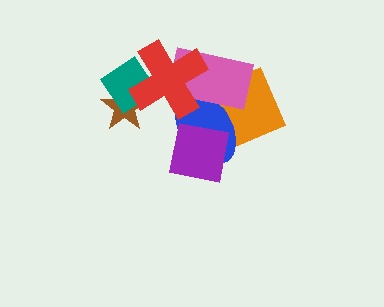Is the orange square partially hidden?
Yes, it is partially covered by another shape.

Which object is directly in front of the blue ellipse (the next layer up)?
The purple square is directly in front of the blue ellipse.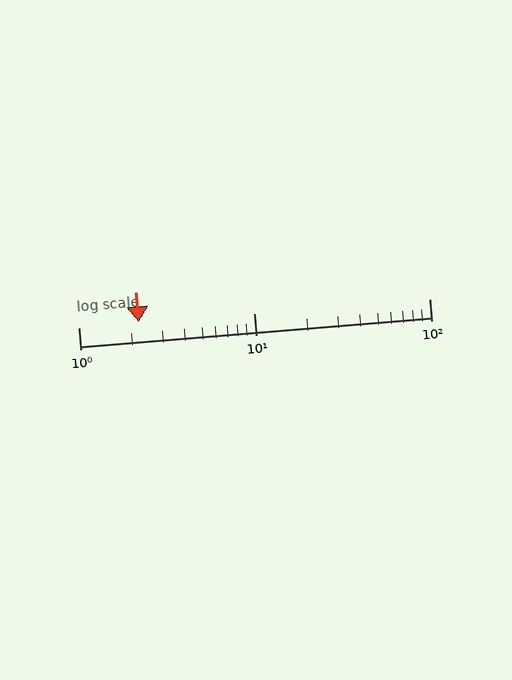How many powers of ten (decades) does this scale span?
The scale spans 2 decades, from 1 to 100.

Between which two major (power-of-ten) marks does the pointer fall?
The pointer is between 1 and 10.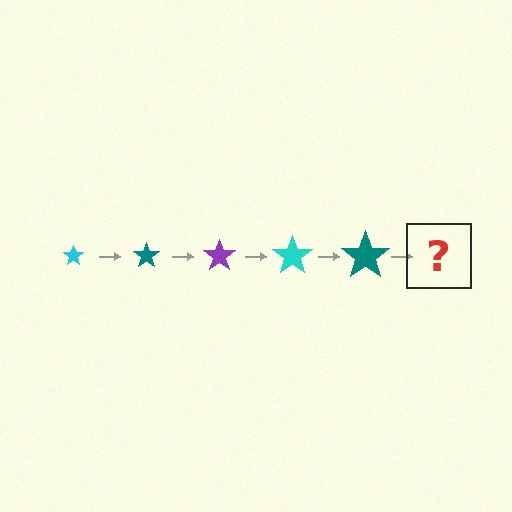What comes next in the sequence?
The next element should be a purple star, larger than the previous one.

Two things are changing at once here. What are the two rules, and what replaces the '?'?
The two rules are that the star grows larger each step and the color cycles through cyan, teal, and purple. The '?' should be a purple star, larger than the previous one.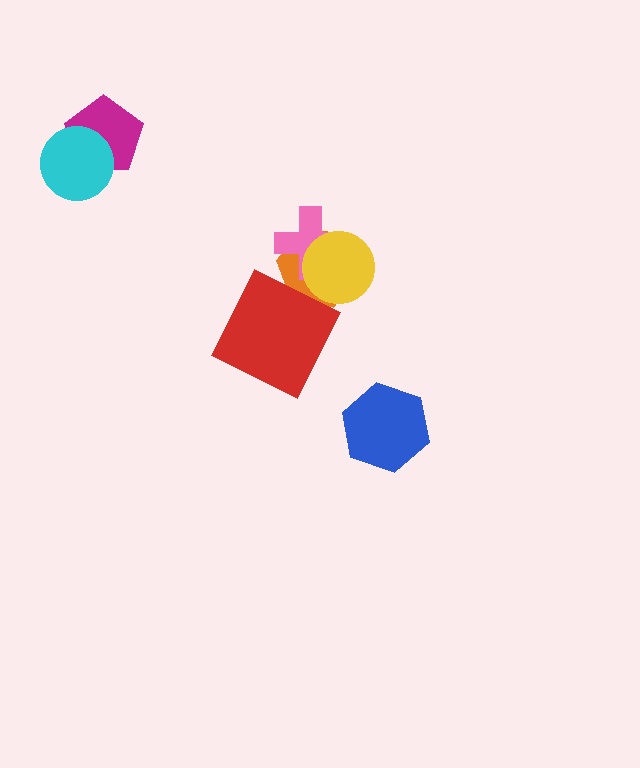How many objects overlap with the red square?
1 object overlaps with the red square.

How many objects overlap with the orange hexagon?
3 objects overlap with the orange hexagon.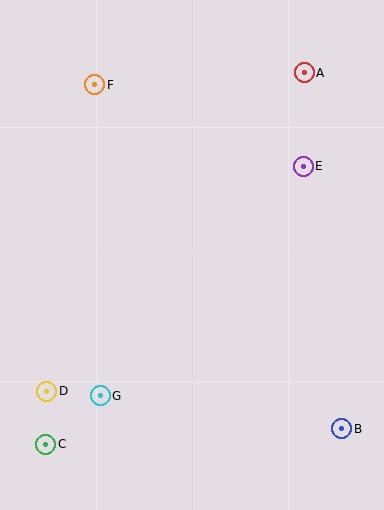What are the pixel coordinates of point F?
Point F is at (95, 85).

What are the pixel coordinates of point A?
Point A is at (304, 73).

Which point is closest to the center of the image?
Point E at (303, 166) is closest to the center.